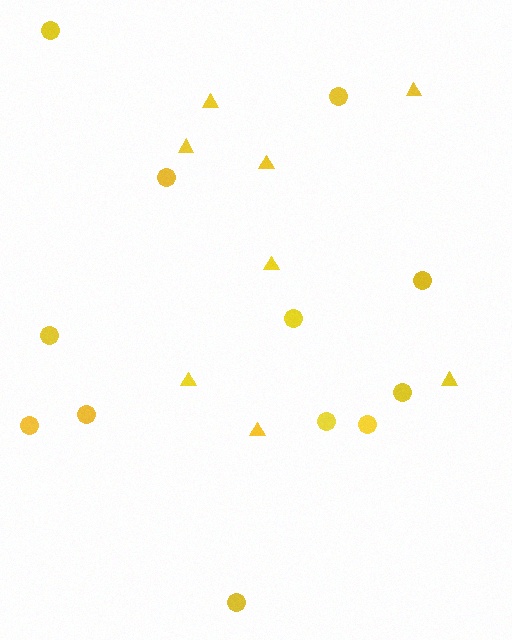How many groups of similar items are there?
There are 2 groups: one group of triangles (8) and one group of circles (12).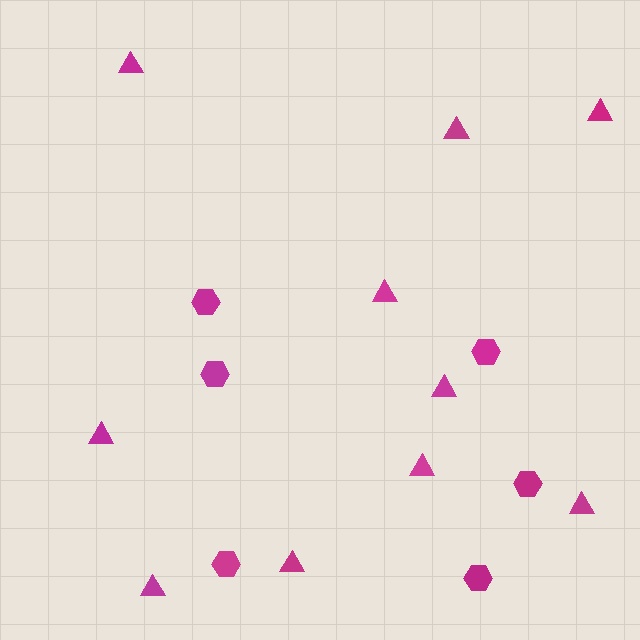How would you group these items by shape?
There are 2 groups: one group of hexagons (6) and one group of triangles (10).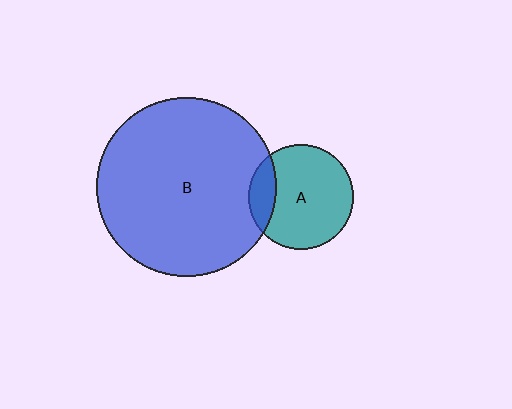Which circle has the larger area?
Circle B (blue).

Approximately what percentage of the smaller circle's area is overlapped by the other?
Approximately 15%.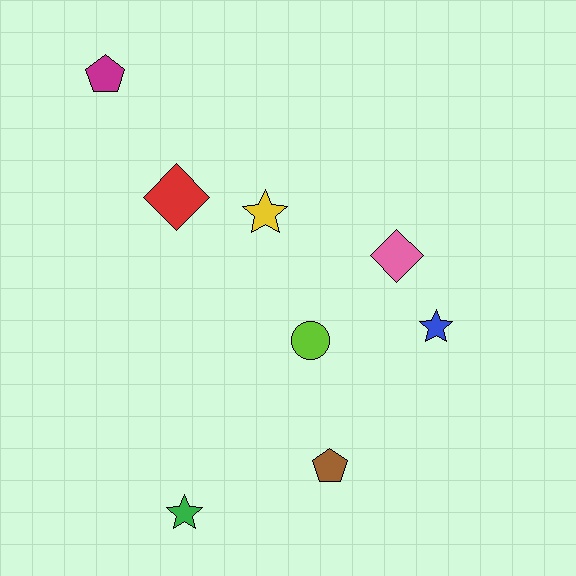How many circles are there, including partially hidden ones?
There is 1 circle.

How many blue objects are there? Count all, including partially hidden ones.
There is 1 blue object.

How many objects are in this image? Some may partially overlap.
There are 8 objects.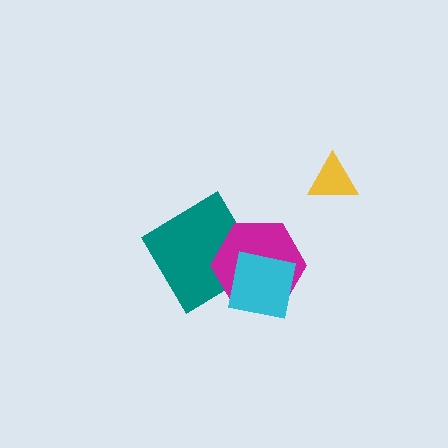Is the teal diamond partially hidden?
Yes, it is partially covered by another shape.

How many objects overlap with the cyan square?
2 objects overlap with the cyan square.